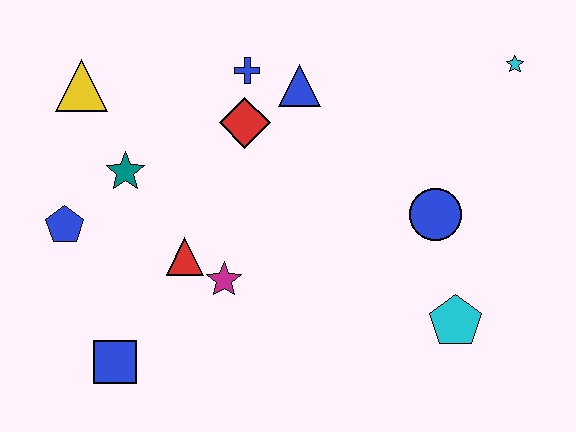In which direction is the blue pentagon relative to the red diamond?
The blue pentagon is to the left of the red diamond.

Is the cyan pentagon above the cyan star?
No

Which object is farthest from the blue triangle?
The blue square is farthest from the blue triangle.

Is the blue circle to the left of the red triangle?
No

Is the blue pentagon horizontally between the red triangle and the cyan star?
No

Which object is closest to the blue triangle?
The blue cross is closest to the blue triangle.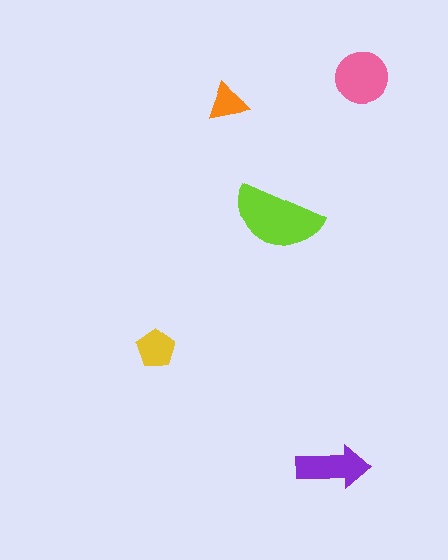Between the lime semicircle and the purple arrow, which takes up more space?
The lime semicircle.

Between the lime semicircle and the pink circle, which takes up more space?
The lime semicircle.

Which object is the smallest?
The orange triangle.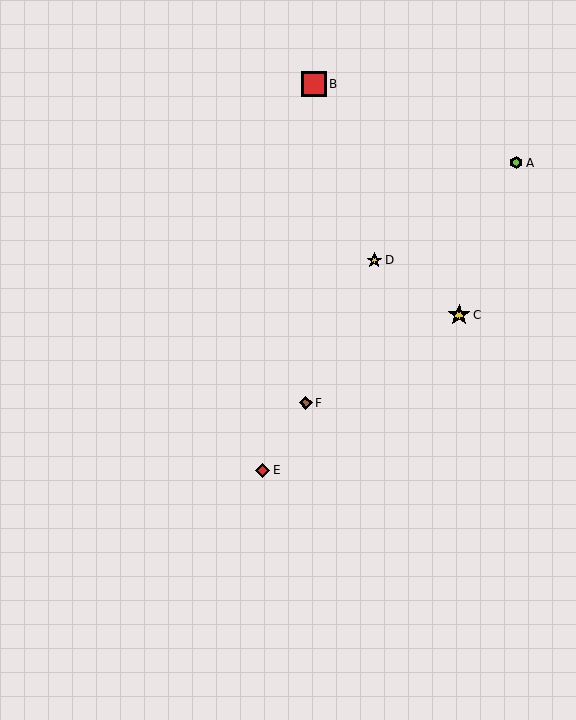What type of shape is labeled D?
Shape D is a yellow star.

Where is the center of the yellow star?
The center of the yellow star is at (459, 315).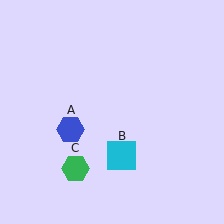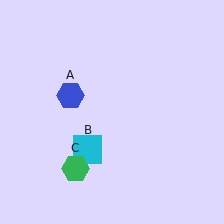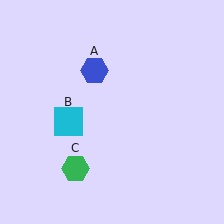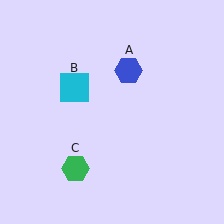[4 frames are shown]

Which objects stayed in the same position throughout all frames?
Green hexagon (object C) remained stationary.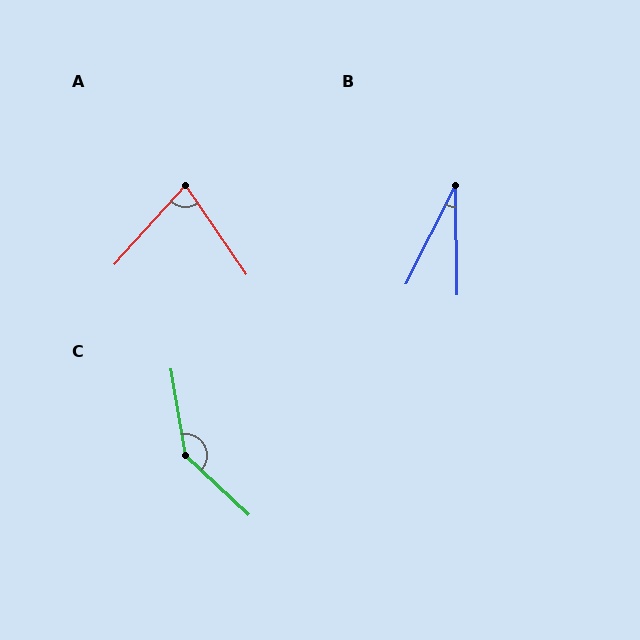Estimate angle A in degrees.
Approximately 76 degrees.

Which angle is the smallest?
B, at approximately 27 degrees.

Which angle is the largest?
C, at approximately 143 degrees.